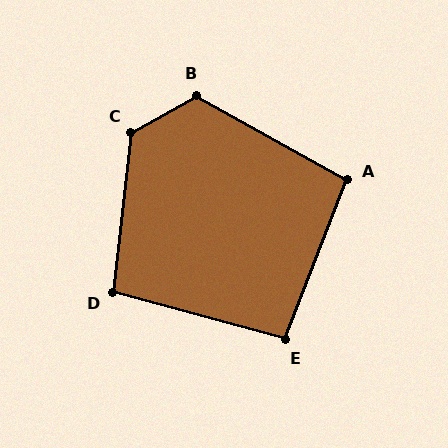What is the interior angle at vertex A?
Approximately 98 degrees (obtuse).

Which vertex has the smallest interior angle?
E, at approximately 96 degrees.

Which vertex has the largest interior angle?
C, at approximately 125 degrees.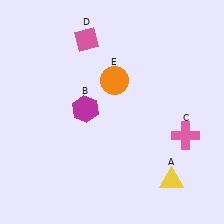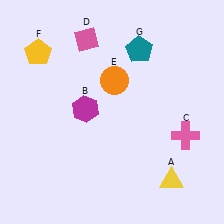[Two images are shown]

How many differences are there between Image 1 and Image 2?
There are 2 differences between the two images.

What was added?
A yellow pentagon (F), a teal pentagon (G) were added in Image 2.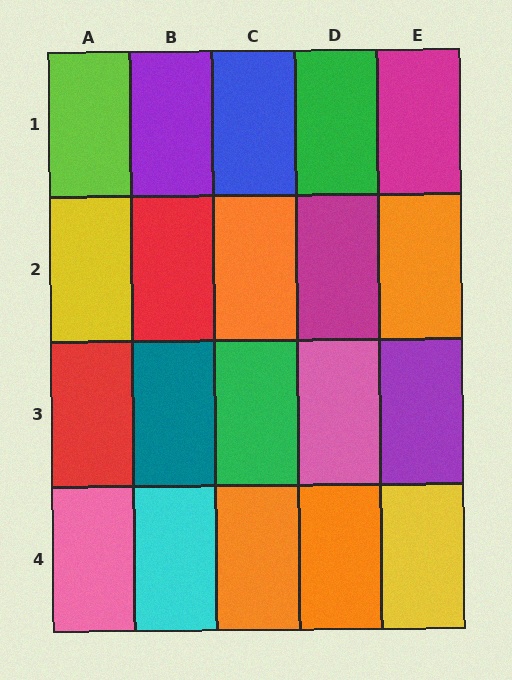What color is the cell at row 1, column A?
Lime.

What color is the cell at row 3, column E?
Purple.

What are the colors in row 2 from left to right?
Yellow, red, orange, magenta, orange.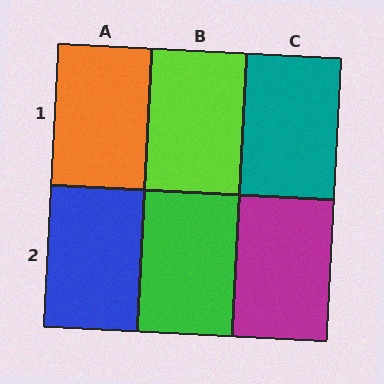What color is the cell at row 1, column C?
Teal.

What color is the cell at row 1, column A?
Orange.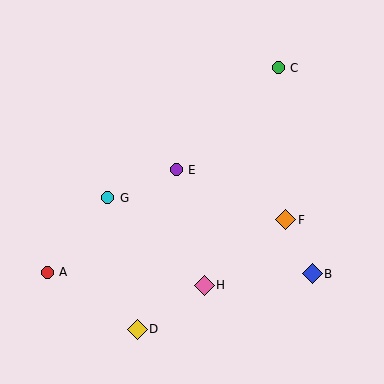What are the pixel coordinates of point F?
Point F is at (286, 220).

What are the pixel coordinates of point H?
Point H is at (204, 285).